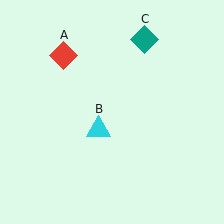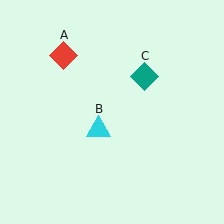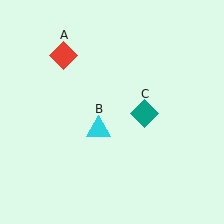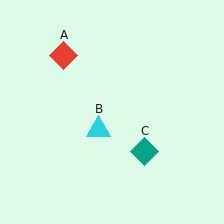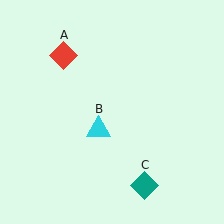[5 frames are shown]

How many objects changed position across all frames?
1 object changed position: teal diamond (object C).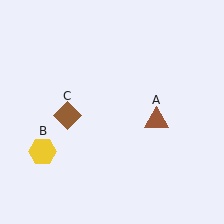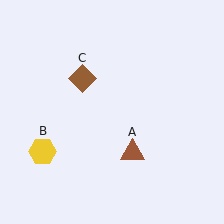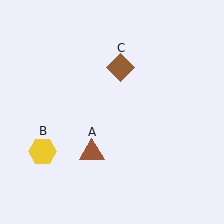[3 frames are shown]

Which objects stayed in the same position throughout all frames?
Yellow hexagon (object B) remained stationary.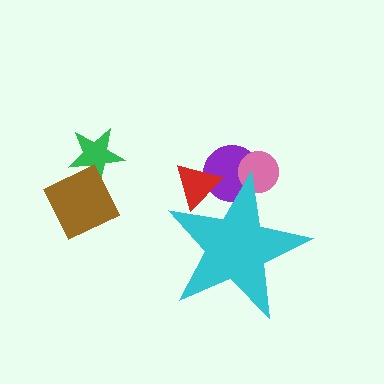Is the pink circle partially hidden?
Yes, the pink circle is partially hidden behind the cyan star.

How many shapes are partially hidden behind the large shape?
3 shapes are partially hidden.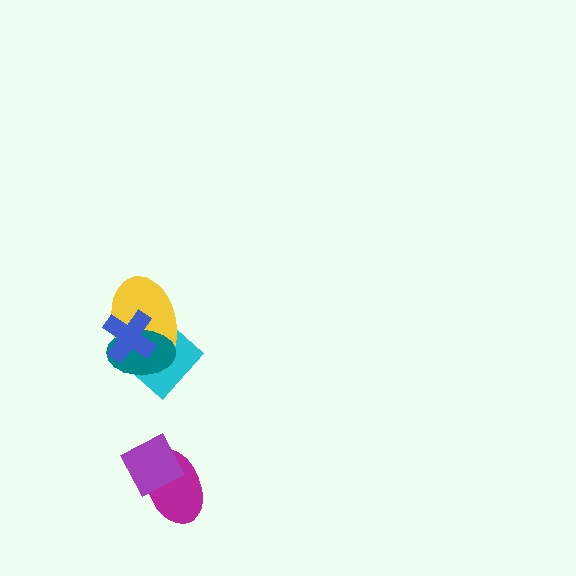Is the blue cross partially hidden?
No, no other shape covers it.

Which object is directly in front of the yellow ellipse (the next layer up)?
The teal ellipse is directly in front of the yellow ellipse.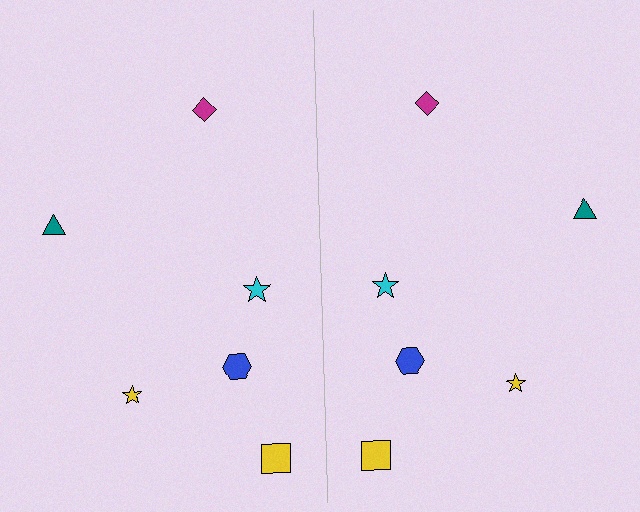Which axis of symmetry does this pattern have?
The pattern has a vertical axis of symmetry running through the center of the image.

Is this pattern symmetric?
Yes, this pattern has bilateral (reflection) symmetry.